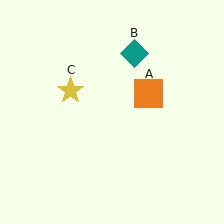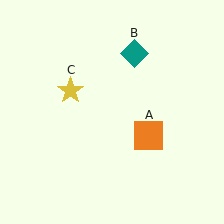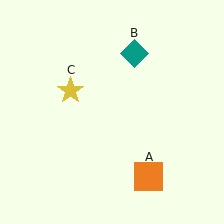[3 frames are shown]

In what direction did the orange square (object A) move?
The orange square (object A) moved down.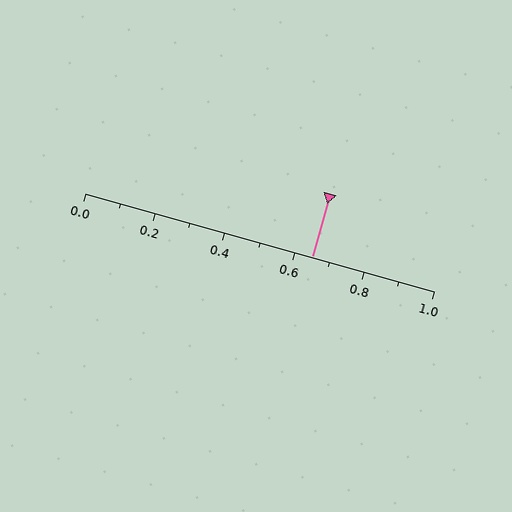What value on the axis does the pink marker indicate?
The marker indicates approximately 0.65.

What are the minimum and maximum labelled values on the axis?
The axis runs from 0.0 to 1.0.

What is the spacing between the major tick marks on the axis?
The major ticks are spaced 0.2 apart.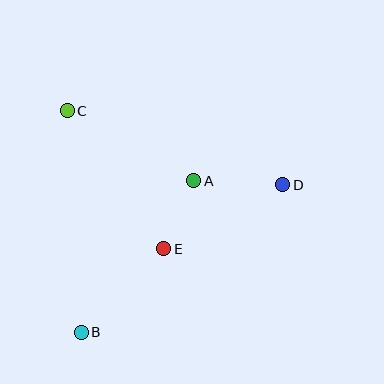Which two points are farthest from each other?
Points B and D are farthest from each other.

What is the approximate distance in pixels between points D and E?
The distance between D and E is approximately 135 pixels.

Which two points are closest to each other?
Points A and E are closest to each other.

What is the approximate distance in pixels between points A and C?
The distance between A and C is approximately 145 pixels.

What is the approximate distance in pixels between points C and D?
The distance between C and D is approximately 228 pixels.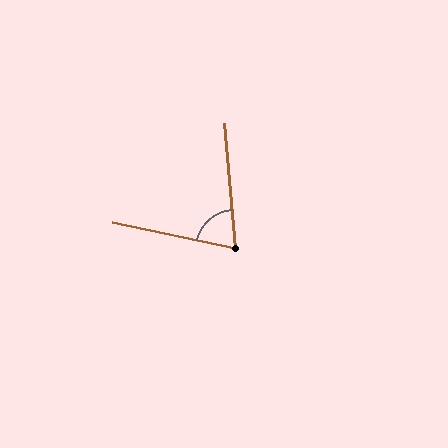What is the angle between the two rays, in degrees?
Approximately 73 degrees.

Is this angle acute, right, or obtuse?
It is acute.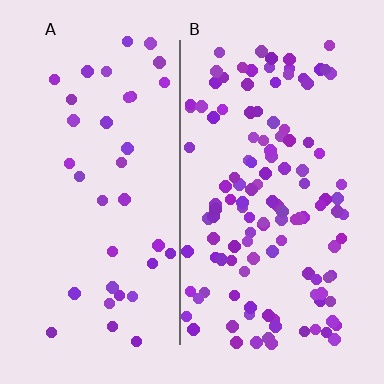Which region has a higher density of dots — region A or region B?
B (the right).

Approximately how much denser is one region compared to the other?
Approximately 3.3× — region B over region A.